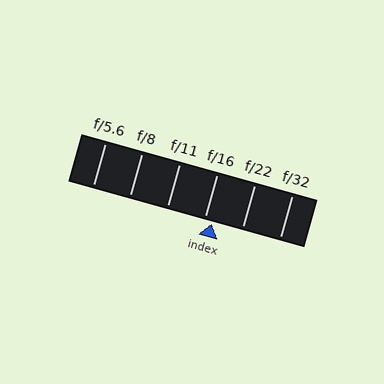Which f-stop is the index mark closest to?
The index mark is closest to f/16.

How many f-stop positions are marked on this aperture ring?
There are 6 f-stop positions marked.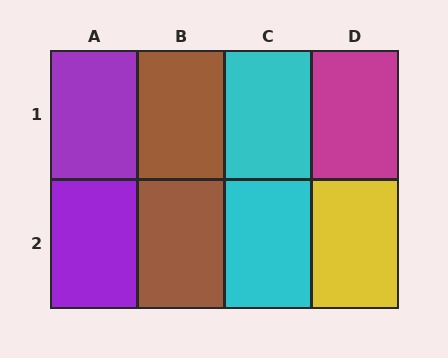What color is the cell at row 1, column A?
Purple.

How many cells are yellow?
1 cell is yellow.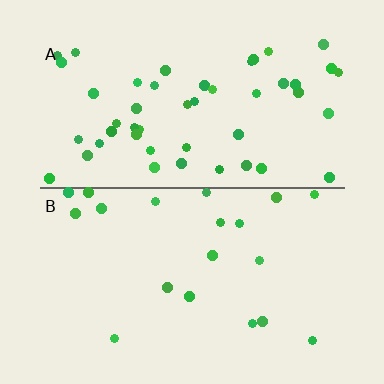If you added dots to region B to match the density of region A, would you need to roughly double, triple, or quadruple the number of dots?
Approximately double.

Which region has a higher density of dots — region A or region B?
A (the top).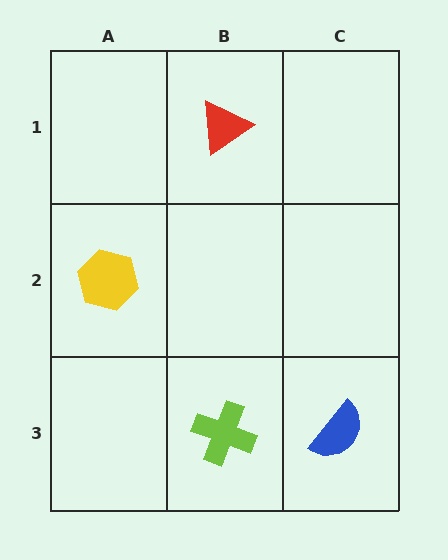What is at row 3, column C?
A blue semicircle.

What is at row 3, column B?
A lime cross.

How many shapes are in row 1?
1 shape.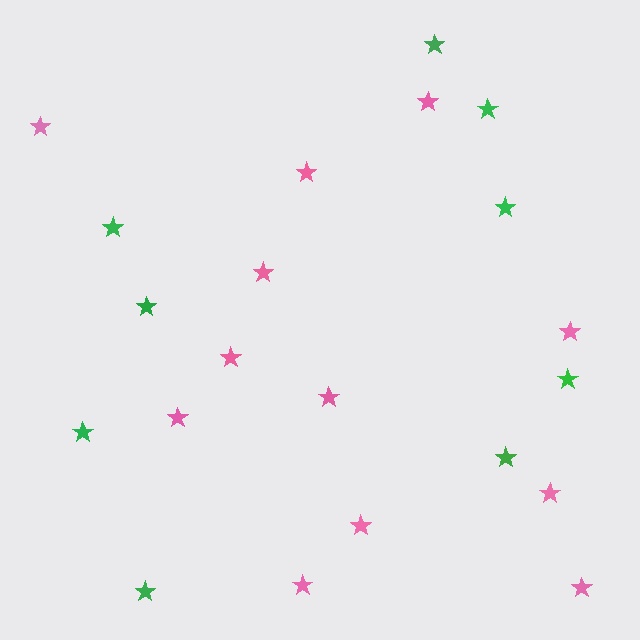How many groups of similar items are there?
There are 2 groups: one group of green stars (9) and one group of pink stars (12).